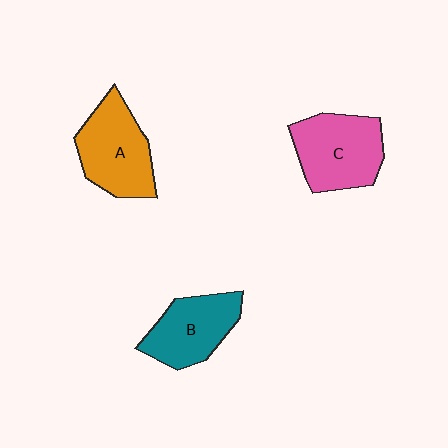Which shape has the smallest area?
Shape B (teal).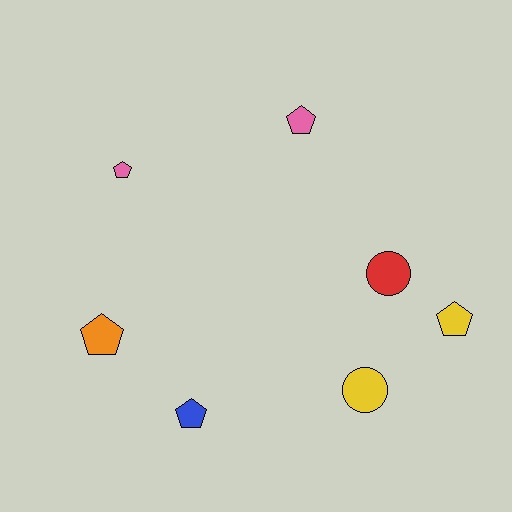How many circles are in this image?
There are 2 circles.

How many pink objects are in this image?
There are 2 pink objects.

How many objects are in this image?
There are 7 objects.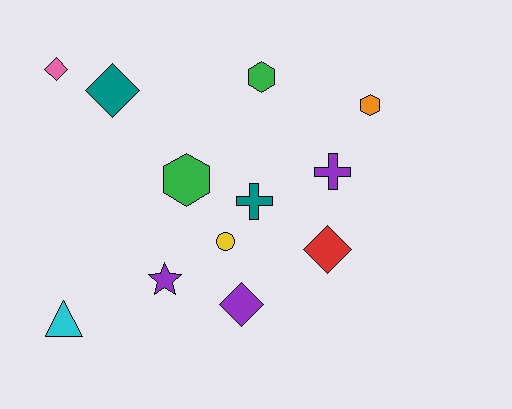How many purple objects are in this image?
There are 3 purple objects.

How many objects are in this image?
There are 12 objects.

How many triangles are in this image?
There is 1 triangle.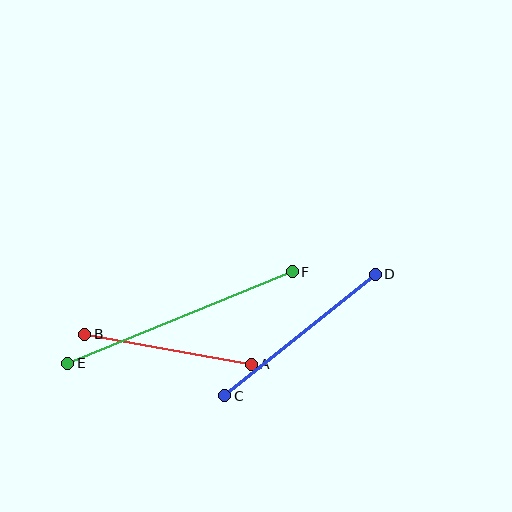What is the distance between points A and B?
The distance is approximately 169 pixels.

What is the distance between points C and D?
The distance is approximately 193 pixels.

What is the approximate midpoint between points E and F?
The midpoint is at approximately (180, 317) pixels.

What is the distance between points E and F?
The distance is approximately 243 pixels.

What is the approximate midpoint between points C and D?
The midpoint is at approximately (300, 335) pixels.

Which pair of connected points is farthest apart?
Points E and F are farthest apart.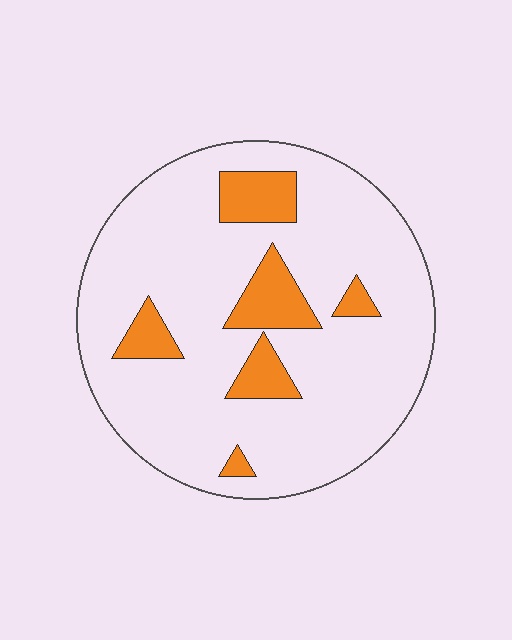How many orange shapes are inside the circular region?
6.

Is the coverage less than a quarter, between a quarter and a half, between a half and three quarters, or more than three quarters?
Less than a quarter.